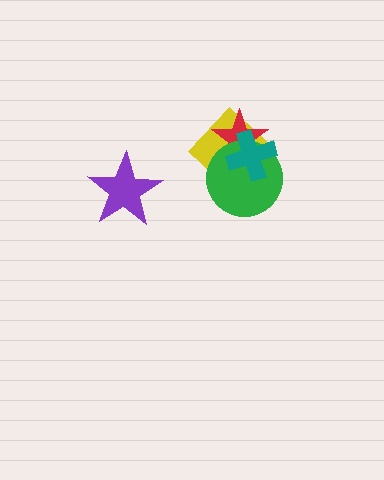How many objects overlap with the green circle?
3 objects overlap with the green circle.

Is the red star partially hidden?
Yes, it is partially covered by another shape.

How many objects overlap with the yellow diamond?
3 objects overlap with the yellow diamond.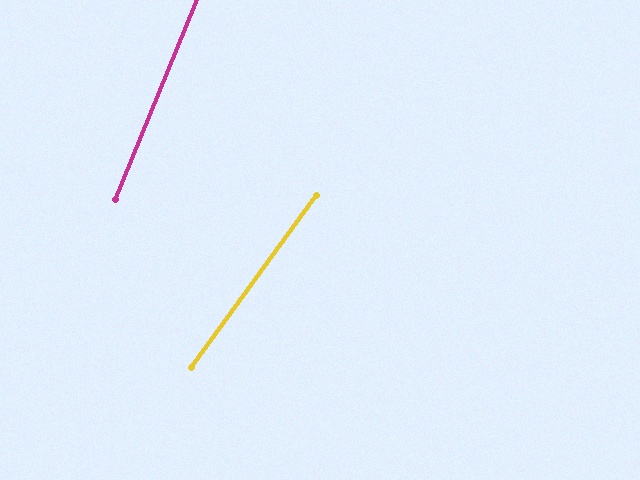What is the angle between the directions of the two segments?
Approximately 14 degrees.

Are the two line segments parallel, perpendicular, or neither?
Neither parallel nor perpendicular — they differ by about 14°.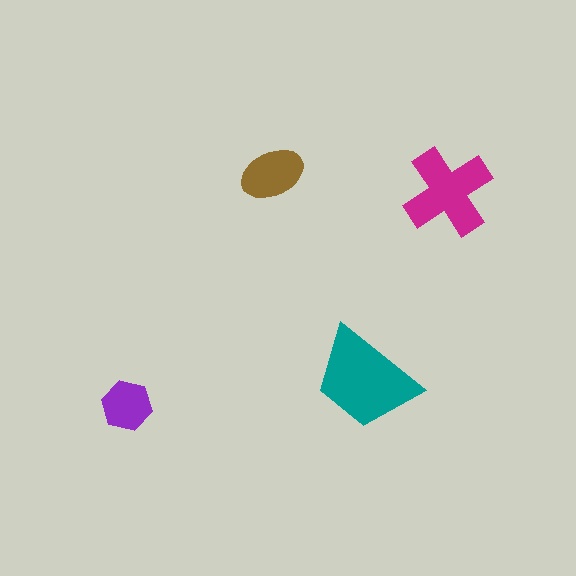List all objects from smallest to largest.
The purple hexagon, the brown ellipse, the magenta cross, the teal trapezoid.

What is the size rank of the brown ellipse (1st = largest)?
3rd.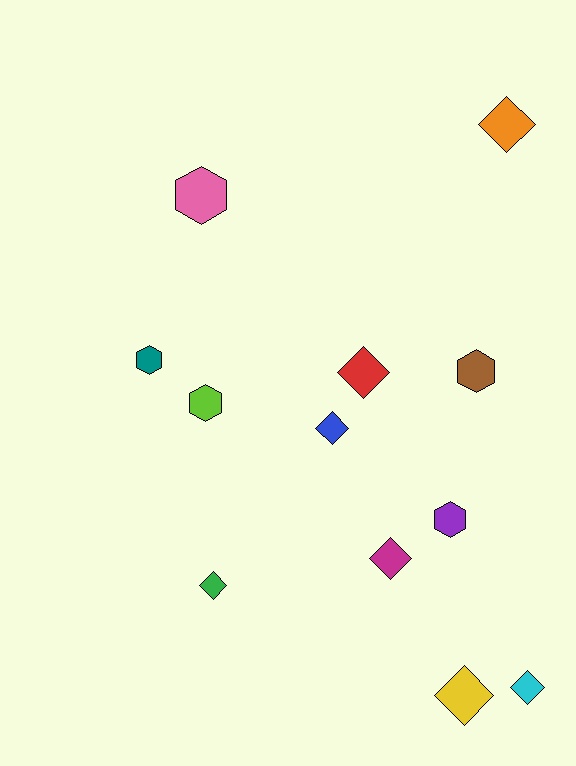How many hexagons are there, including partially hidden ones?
There are 5 hexagons.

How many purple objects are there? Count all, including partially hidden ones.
There is 1 purple object.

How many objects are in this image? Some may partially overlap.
There are 12 objects.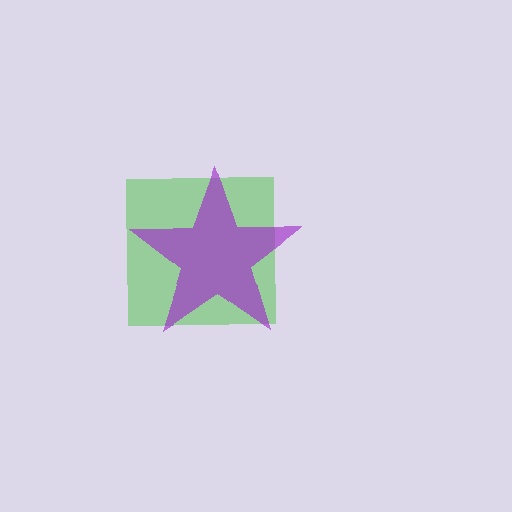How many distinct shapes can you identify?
There are 2 distinct shapes: a green square, a purple star.